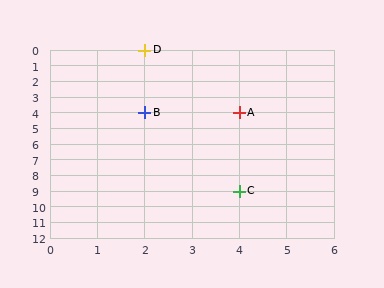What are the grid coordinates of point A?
Point A is at grid coordinates (4, 4).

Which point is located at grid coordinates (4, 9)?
Point C is at (4, 9).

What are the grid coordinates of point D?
Point D is at grid coordinates (2, 0).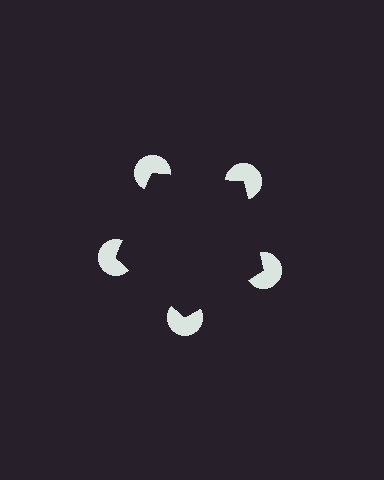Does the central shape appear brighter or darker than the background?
It typically appears slightly darker than the background, even though no actual brightness change is drawn.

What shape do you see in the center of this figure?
An illusory pentagon — its edges are inferred from the aligned wedge cuts in the pac-man discs, not physically drawn.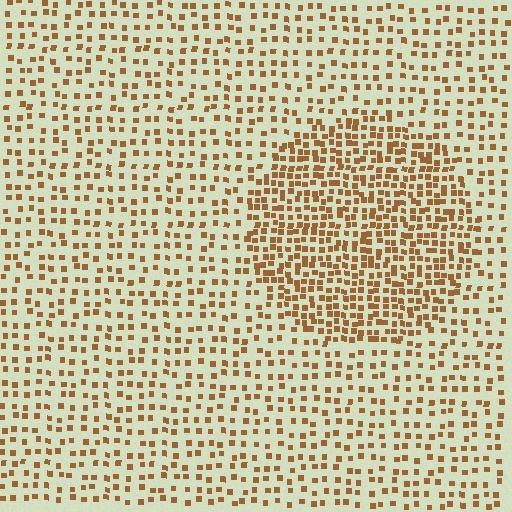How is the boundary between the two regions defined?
The boundary is defined by a change in element density (approximately 2.0x ratio). All elements are the same color, size, and shape.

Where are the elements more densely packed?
The elements are more densely packed inside the circle boundary.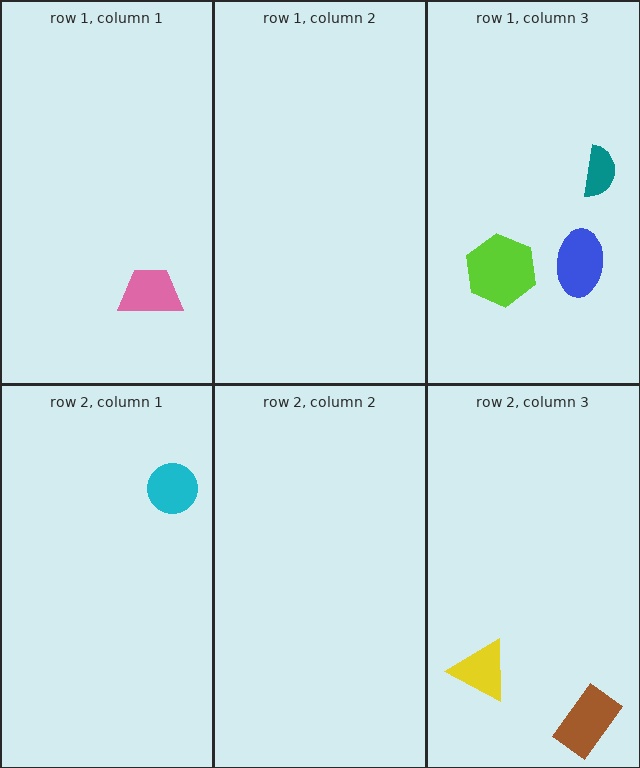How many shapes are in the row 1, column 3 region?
3.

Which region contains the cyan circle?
The row 2, column 1 region.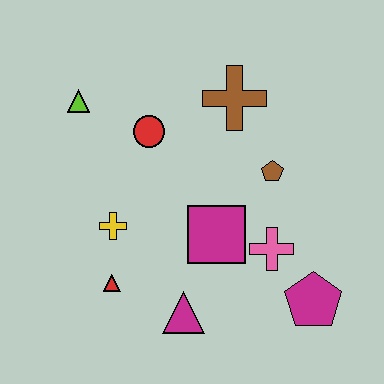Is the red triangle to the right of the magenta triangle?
No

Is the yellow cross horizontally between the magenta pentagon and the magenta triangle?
No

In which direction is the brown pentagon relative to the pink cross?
The brown pentagon is above the pink cross.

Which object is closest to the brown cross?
The brown pentagon is closest to the brown cross.